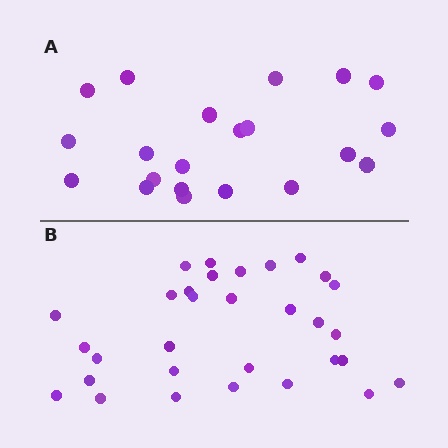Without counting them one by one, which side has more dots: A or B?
Region B (the bottom region) has more dots.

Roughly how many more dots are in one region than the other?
Region B has roughly 10 or so more dots than region A.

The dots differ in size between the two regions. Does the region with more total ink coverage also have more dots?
No. Region A has more total ink coverage because its dots are larger, but region B actually contains more individual dots. Total area can be misleading — the number of items is what matters here.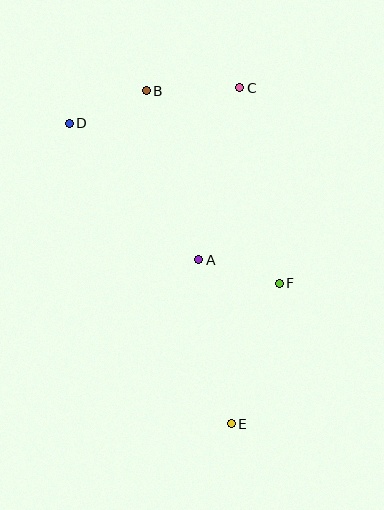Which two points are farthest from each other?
Points B and E are farthest from each other.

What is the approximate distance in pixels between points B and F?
The distance between B and F is approximately 234 pixels.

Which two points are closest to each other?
Points B and D are closest to each other.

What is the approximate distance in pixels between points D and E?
The distance between D and E is approximately 341 pixels.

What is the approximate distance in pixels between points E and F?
The distance between E and F is approximately 148 pixels.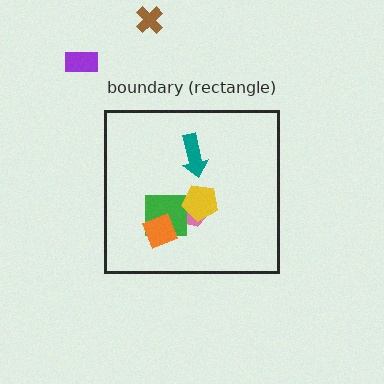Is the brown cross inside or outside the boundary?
Outside.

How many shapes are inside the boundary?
5 inside, 2 outside.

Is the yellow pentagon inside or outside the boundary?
Inside.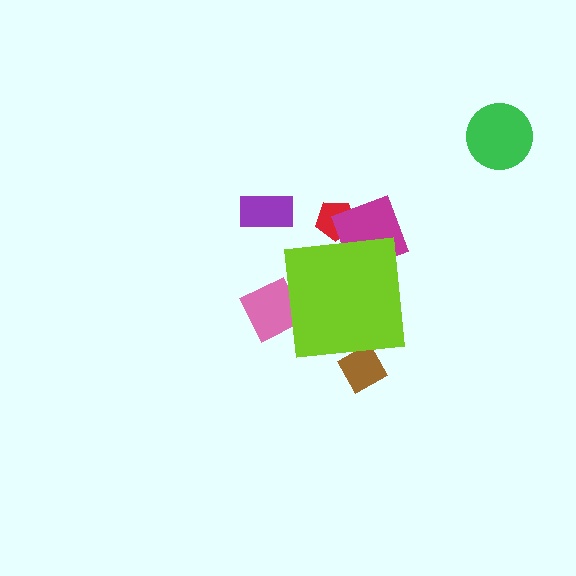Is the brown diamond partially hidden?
Yes, the brown diamond is partially hidden behind the lime square.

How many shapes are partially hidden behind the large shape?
4 shapes are partially hidden.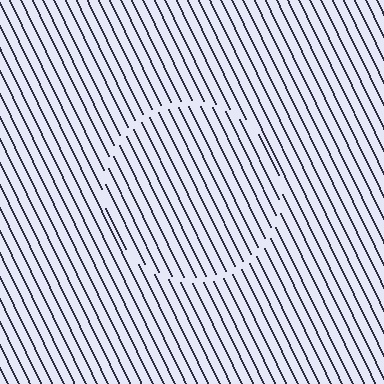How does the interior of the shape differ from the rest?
The interior of the shape contains the same grating, shifted by half a period — the contour is defined by the phase discontinuity where line-ends from the inner and outer gratings abut.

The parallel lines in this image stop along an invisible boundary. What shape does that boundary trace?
An illusory circle. The interior of the shape contains the same grating, shifted by half a period — the contour is defined by the phase discontinuity where line-ends from the inner and outer gratings abut.